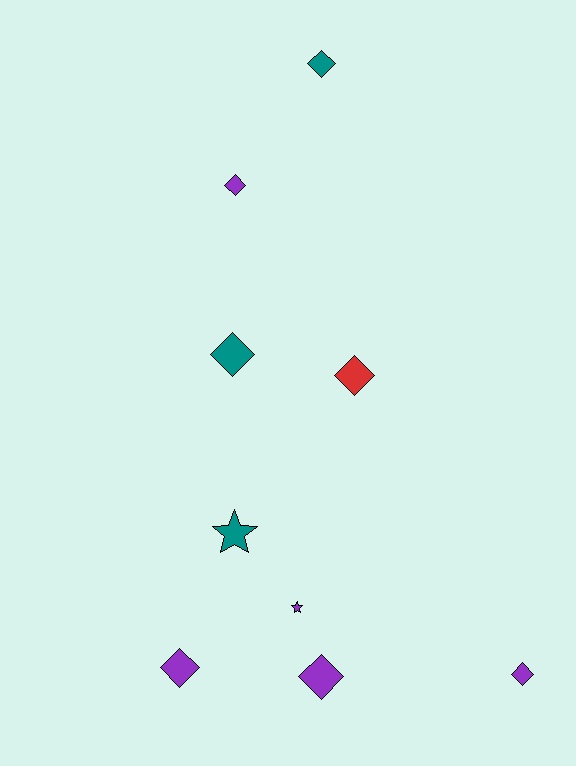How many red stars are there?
There are no red stars.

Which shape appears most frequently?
Diamond, with 7 objects.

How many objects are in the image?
There are 9 objects.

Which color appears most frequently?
Purple, with 5 objects.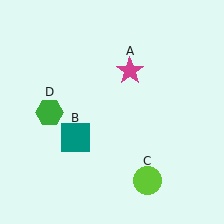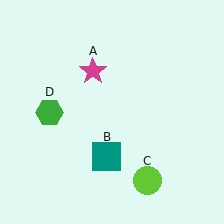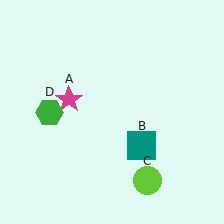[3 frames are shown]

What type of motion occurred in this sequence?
The magenta star (object A), teal square (object B) rotated counterclockwise around the center of the scene.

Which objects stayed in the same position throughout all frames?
Lime circle (object C) and green hexagon (object D) remained stationary.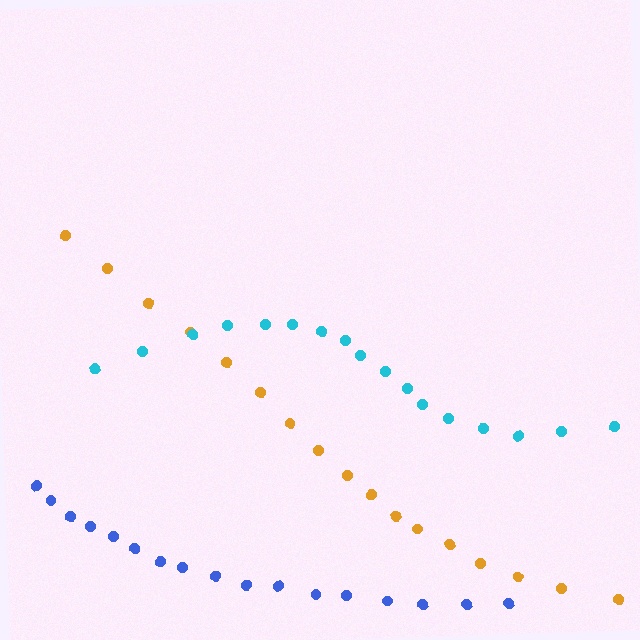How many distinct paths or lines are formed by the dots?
There are 3 distinct paths.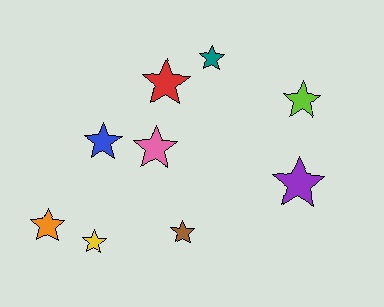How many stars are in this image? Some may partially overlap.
There are 9 stars.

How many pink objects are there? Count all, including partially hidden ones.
There is 1 pink object.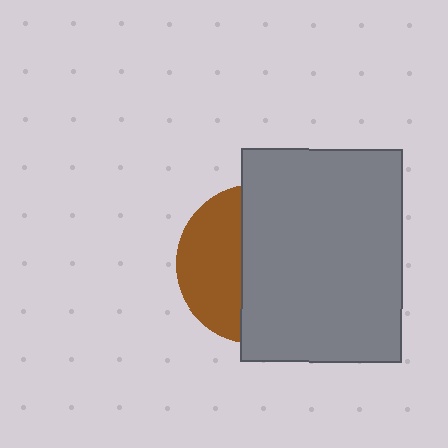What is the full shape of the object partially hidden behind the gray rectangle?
The partially hidden object is a brown circle.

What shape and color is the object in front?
The object in front is a gray rectangle.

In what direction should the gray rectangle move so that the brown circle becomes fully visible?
The gray rectangle should move right. That is the shortest direction to clear the overlap and leave the brown circle fully visible.